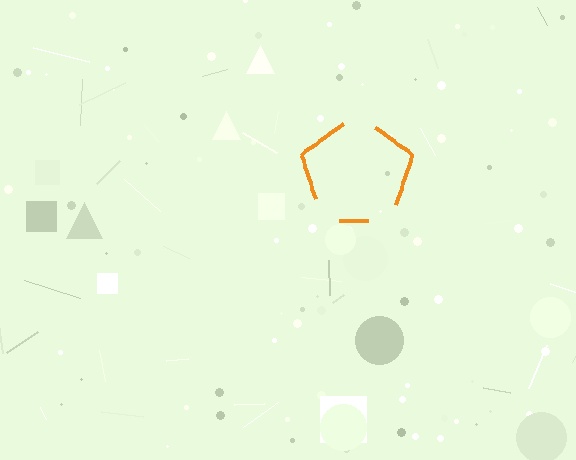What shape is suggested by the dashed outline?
The dashed outline suggests a pentagon.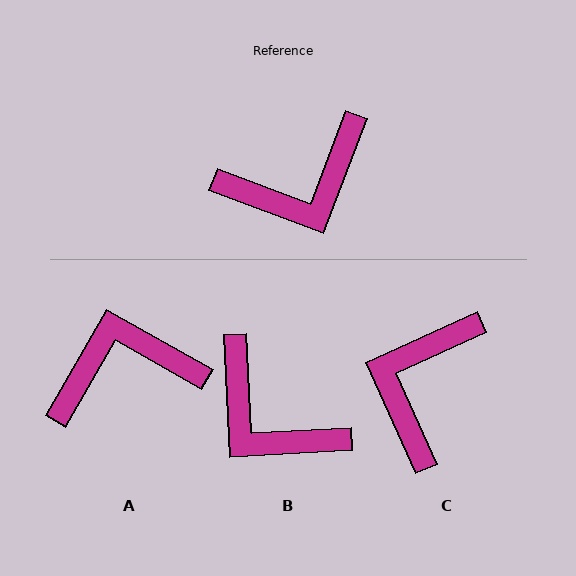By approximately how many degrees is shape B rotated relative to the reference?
Approximately 66 degrees clockwise.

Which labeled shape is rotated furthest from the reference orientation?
A, about 171 degrees away.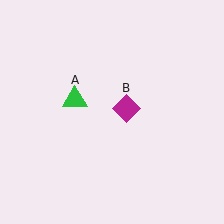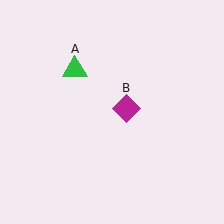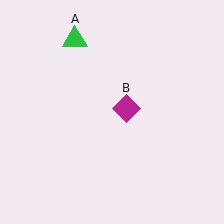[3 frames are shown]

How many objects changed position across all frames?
1 object changed position: green triangle (object A).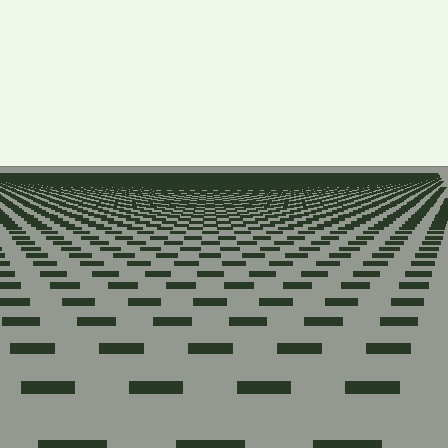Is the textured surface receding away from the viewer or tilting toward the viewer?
The surface is receding away from the viewer. Texture elements get smaller and denser toward the top.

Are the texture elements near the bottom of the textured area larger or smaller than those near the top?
Larger. Near the bottom, elements are closer to the viewer and appear at a bigger on-screen size.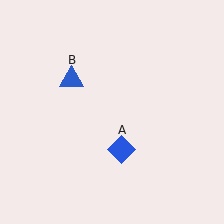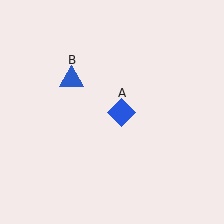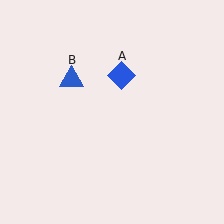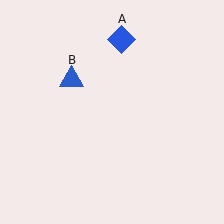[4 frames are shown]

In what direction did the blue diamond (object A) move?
The blue diamond (object A) moved up.